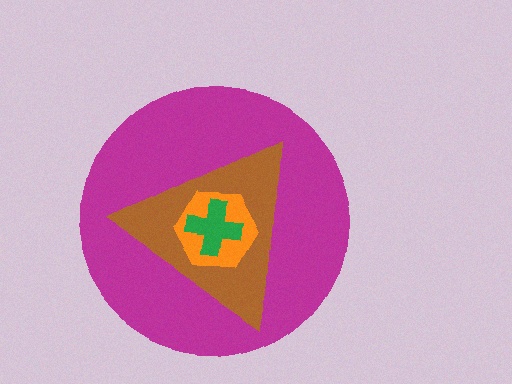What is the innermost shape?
The green cross.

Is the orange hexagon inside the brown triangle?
Yes.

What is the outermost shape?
The magenta circle.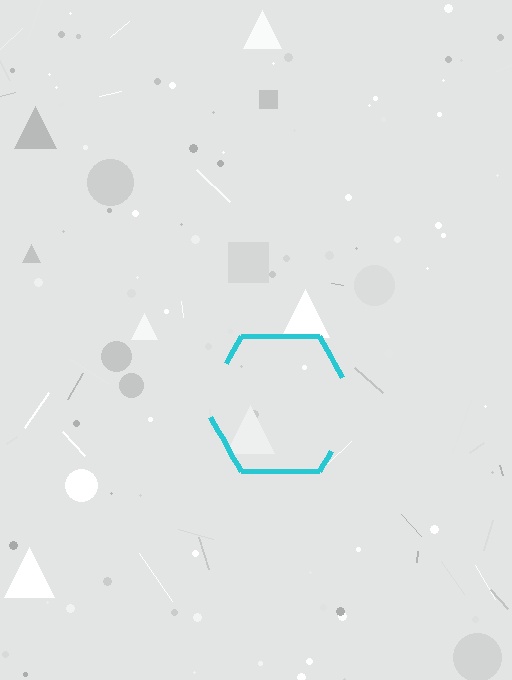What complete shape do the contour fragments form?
The contour fragments form a hexagon.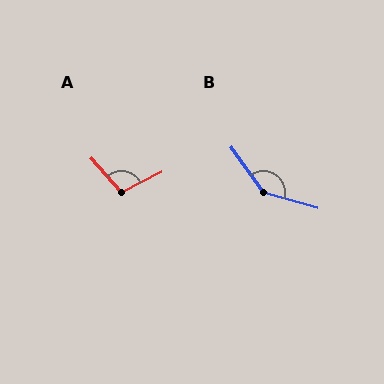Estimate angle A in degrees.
Approximately 105 degrees.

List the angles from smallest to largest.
A (105°), B (142°).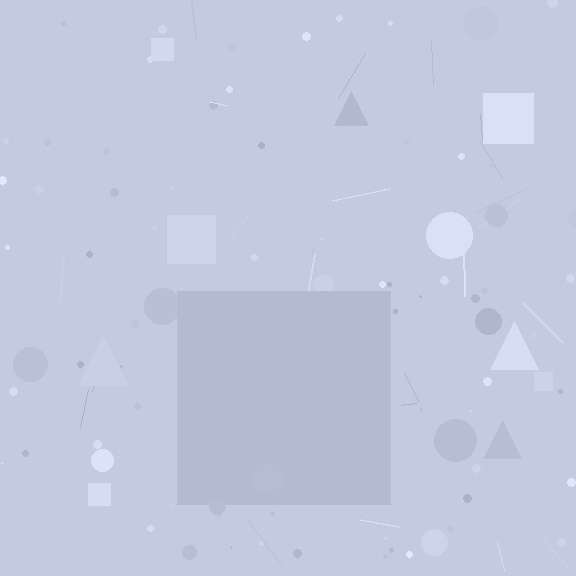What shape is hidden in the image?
A square is hidden in the image.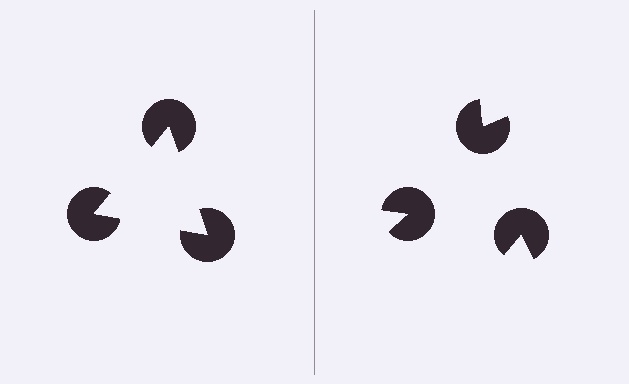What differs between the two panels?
The pac-man discs are positioned identically on both sides; only the wedge orientations differ. On the left they align to a triangle; on the right they are misaligned.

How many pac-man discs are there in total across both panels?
6 — 3 on each side.